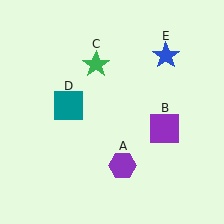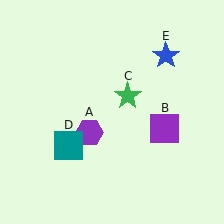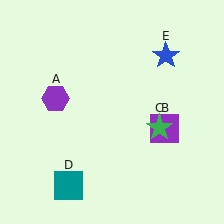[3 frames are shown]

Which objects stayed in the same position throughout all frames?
Purple square (object B) and blue star (object E) remained stationary.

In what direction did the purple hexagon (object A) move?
The purple hexagon (object A) moved up and to the left.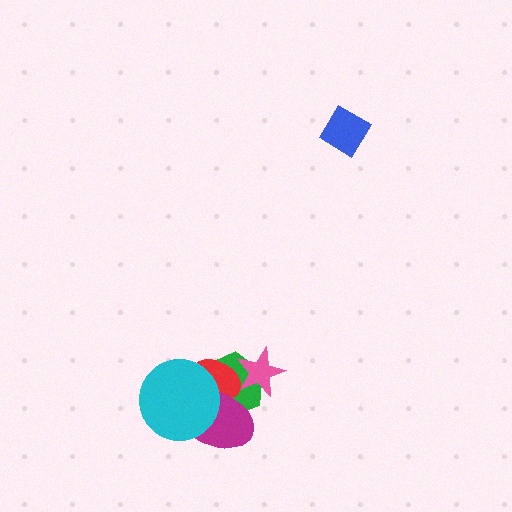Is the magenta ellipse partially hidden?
Yes, it is partially covered by another shape.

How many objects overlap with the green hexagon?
4 objects overlap with the green hexagon.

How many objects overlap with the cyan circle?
3 objects overlap with the cyan circle.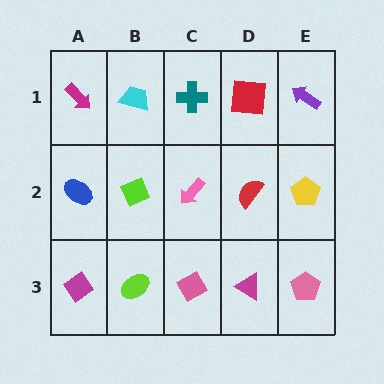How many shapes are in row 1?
5 shapes.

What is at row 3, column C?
A pink diamond.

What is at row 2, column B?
A lime diamond.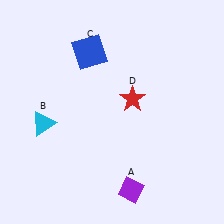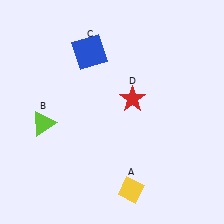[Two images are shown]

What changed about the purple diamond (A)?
In Image 1, A is purple. In Image 2, it changed to yellow.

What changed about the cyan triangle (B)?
In Image 1, B is cyan. In Image 2, it changed to lime.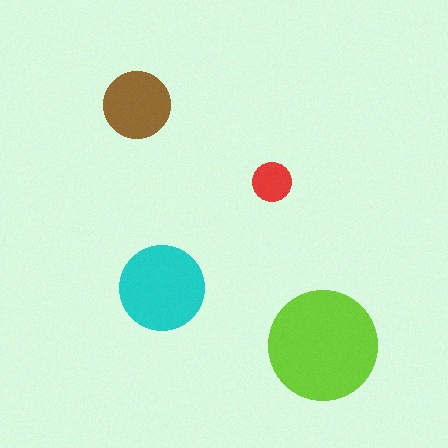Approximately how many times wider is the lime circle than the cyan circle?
About 1.5 times wider.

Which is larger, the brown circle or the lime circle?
The lime one.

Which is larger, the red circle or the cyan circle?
The cyan one.